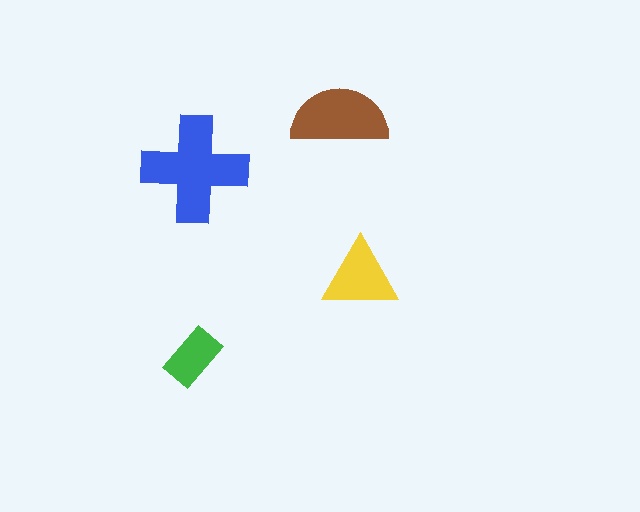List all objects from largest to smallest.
The blue cross, the brown semicircle, the yellow triangle, the green rectangle.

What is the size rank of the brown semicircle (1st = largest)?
2nd.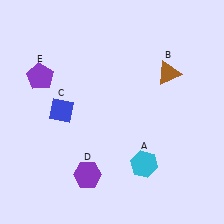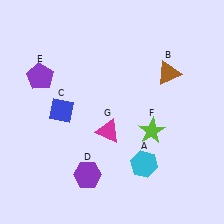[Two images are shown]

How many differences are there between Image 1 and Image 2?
There are 2 differences between the two images.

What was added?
A lime star (F), a magenta triangle (G) were added in Image 2.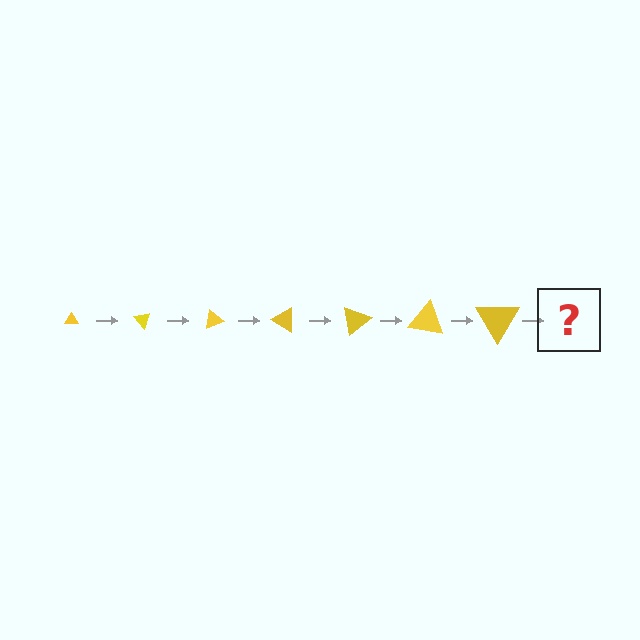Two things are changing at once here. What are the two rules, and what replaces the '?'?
The two rules are that the triangle grows larger each step and it rotates 50 degrees each step. The '?' should be a triangle, larger than the previous one and rotated 350 degrees from the start.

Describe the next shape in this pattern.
It should be a triangle, larger than the previous one and rotated 350 degrees from the start.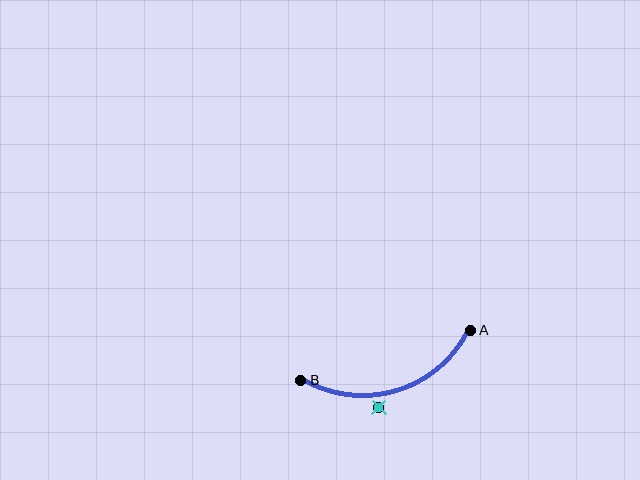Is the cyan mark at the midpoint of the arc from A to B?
No — the cyan mark does not lie on the arc at all. It sits slightly outside the curve.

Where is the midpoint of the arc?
The arc midpoint is the point on the curve farthest from the straight line joining A and B. It sits below that line.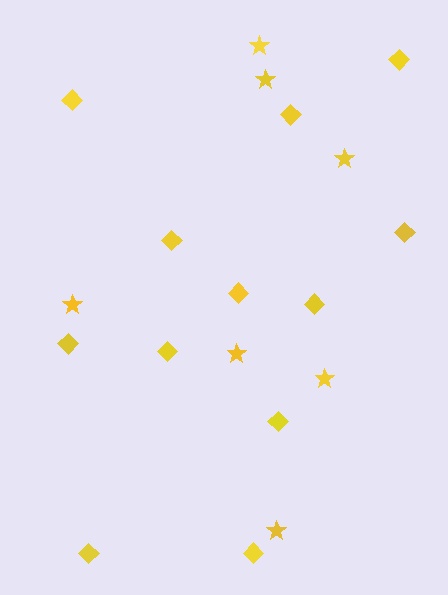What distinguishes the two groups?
There are 2 groups: one group of diamonds (12) and one group of stars (7).